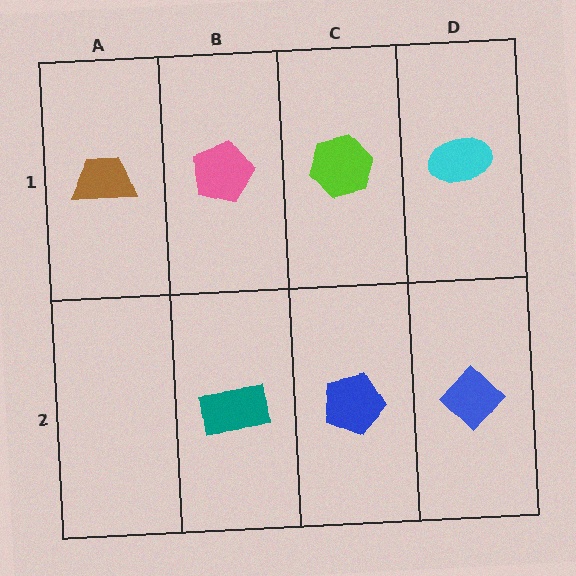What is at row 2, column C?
A blue pentagon.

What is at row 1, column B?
A pink pentagon.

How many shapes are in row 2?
3 shapes.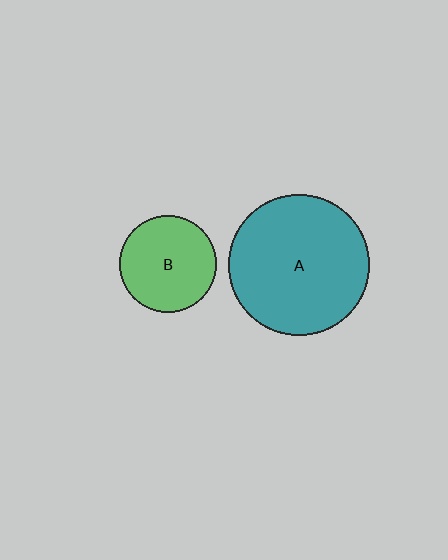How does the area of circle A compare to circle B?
Approximately 2.1 times.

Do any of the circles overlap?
No, none of the circles overlap.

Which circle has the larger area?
Circle A (teal).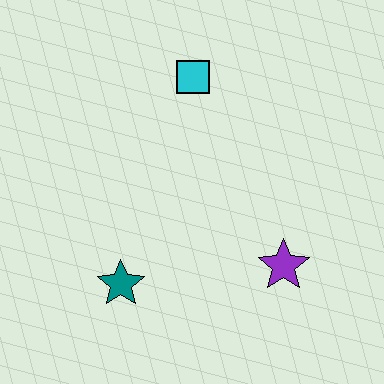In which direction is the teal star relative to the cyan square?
The teal star is below the cyan square.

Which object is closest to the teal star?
The purple star is closest to the teal star.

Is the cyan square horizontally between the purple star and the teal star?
Yes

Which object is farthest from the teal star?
The cyan square is farthest from the teal star.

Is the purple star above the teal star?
Yes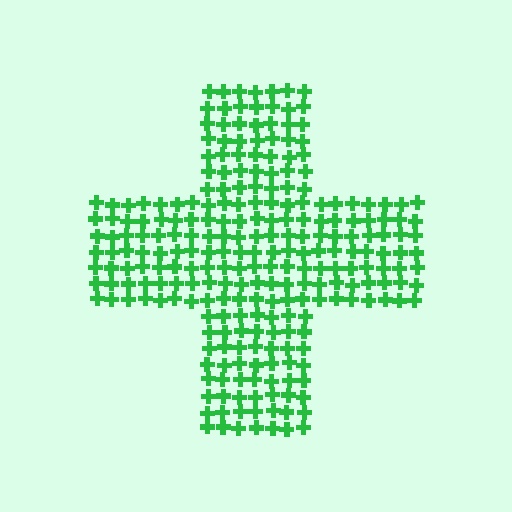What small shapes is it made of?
It is made of small crosses.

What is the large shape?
The large shape is a cross.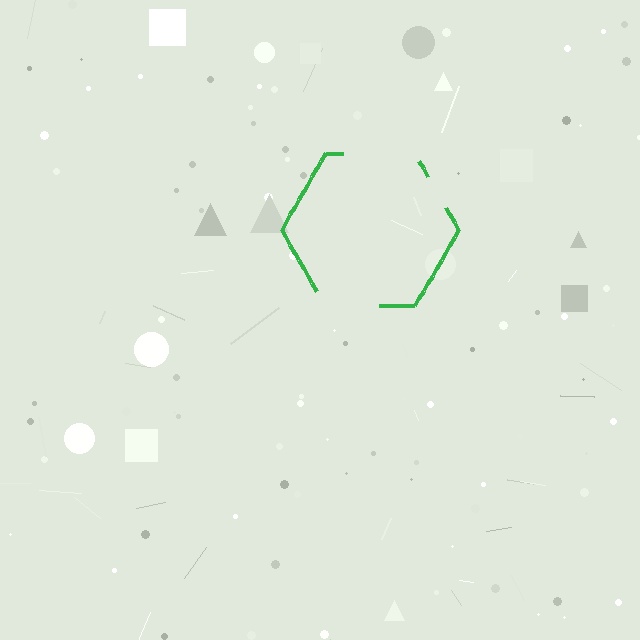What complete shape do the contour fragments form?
The contour fragments form a hexagon.